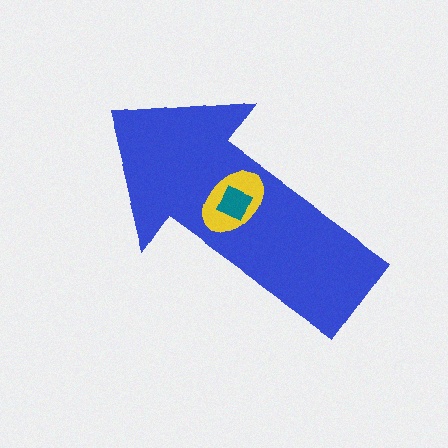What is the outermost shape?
The blue arrow.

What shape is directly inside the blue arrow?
The yellow ellipse.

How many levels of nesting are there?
3.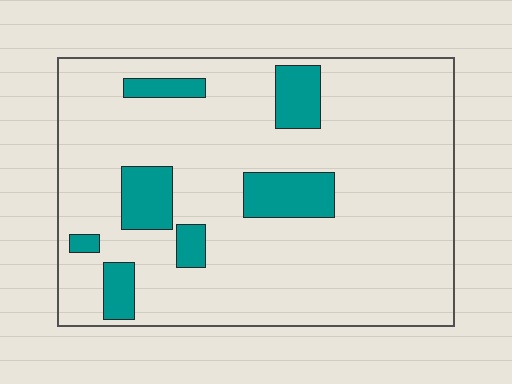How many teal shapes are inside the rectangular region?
7.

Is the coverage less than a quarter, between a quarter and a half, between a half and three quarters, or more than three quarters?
Less than a quarter.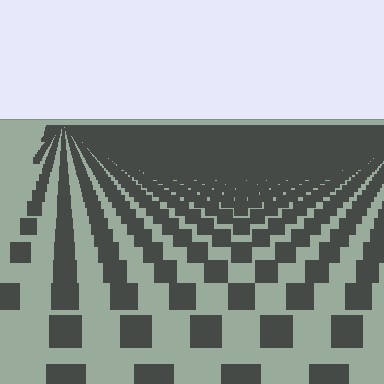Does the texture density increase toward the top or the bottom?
Density increases toward the top.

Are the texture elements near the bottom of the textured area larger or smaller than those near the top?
Larger. Near the bottom, elements are closer to the viewer and appear at a bigger on-screen size.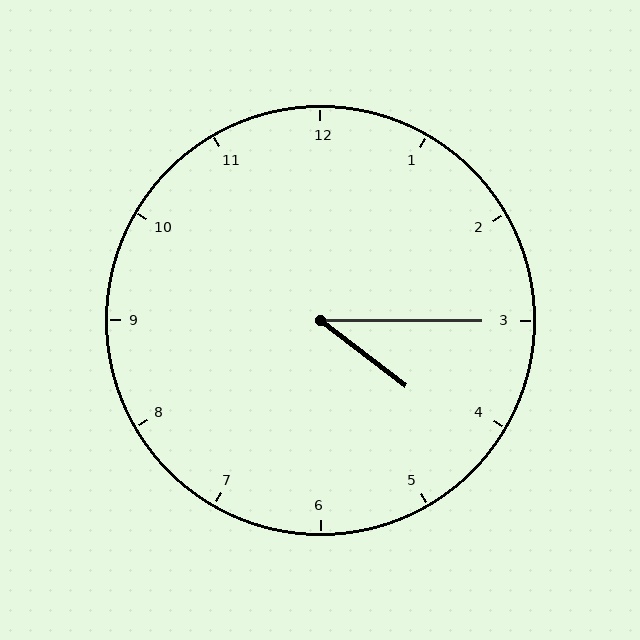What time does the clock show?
4:15.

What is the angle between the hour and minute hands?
Approximately 38 degrees.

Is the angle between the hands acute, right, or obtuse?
It is acute.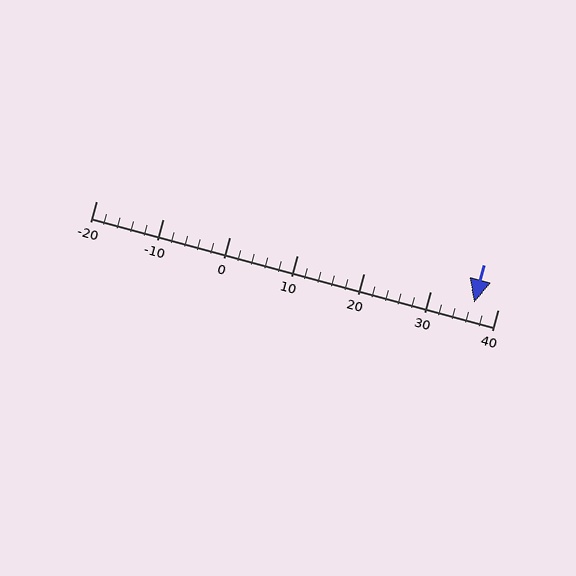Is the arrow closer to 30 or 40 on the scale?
The arrow is closer to 40.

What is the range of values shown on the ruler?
The ruler shows values from -20 to 40.